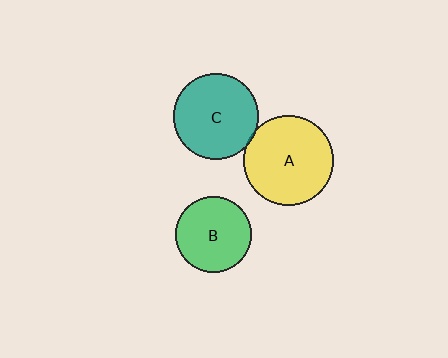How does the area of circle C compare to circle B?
Approximately 1.3 times.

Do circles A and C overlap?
Yes.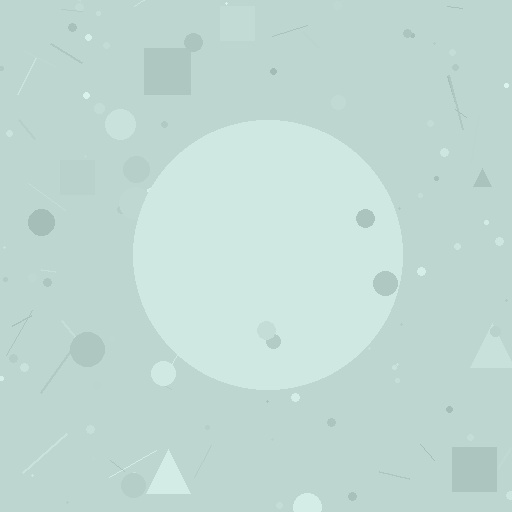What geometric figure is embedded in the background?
A circle is embedded in the background.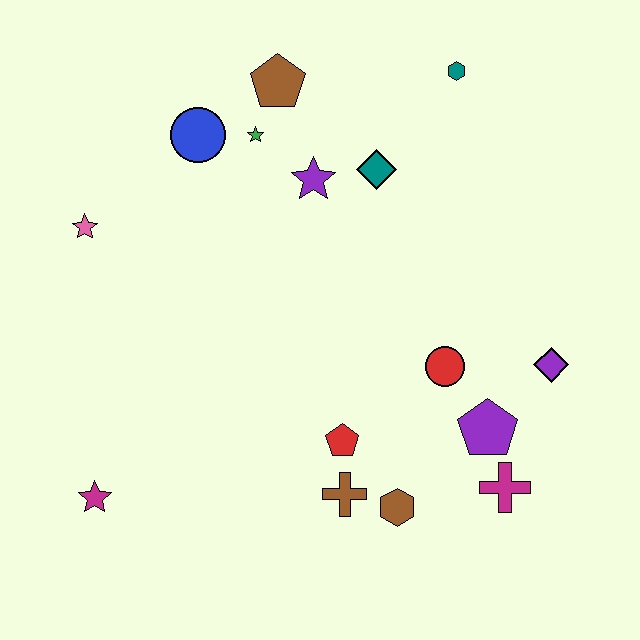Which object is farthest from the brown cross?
The teal hexagon is farthest from the brown cross.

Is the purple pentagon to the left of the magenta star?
No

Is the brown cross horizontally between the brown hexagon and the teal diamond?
No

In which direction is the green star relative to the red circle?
The green star is above the red circle.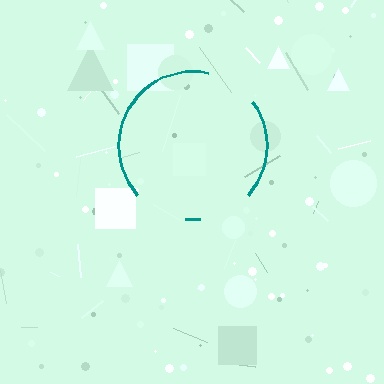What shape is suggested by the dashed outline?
The dashed outline suggests a circle.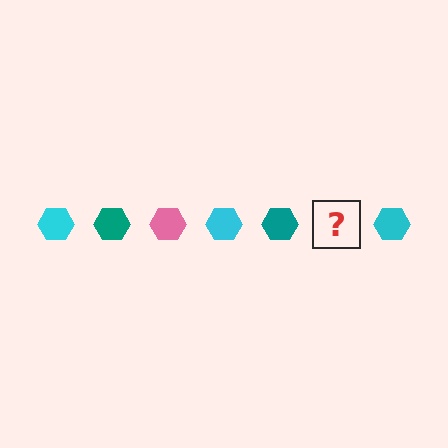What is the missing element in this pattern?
The missing element is a pink hexagon.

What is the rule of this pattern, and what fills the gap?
The rule is that the pattern cycles through cyan, teal, pink hexagons. The gap should be filled with a pink hexagon.